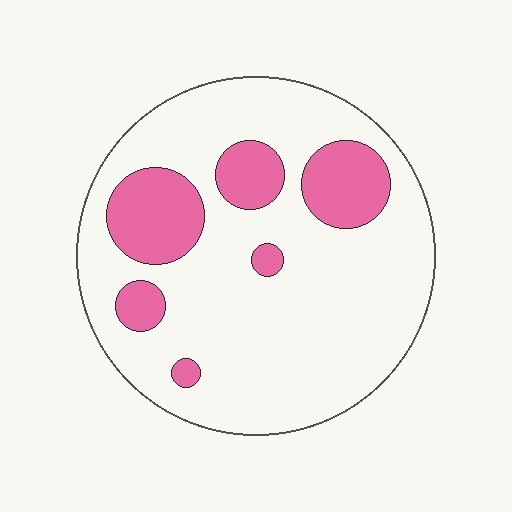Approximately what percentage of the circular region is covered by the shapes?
Approximately 20%.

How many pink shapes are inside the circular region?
6.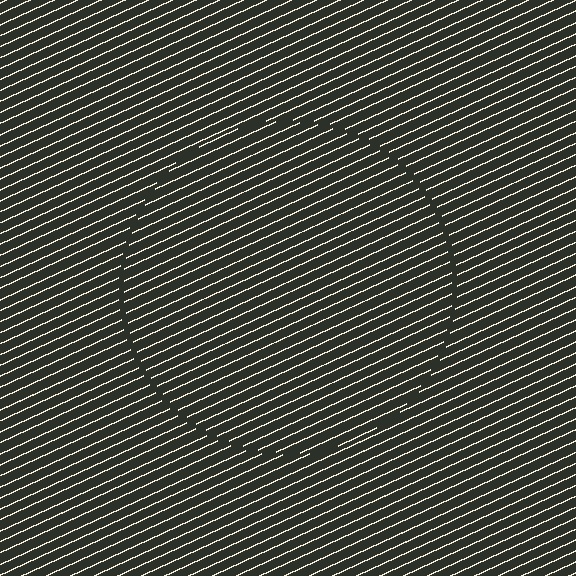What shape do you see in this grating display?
An illusory circle. The interior of the shape contains the same grating, shifted by half a period — the contour is defined by the phase discontinuity where line-ends from the inner and outer gratings abut.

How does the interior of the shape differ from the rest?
The interior of the shape contains the same grating, shifted by half a period — the contour is defined by the phase discontinuity where line-ends from the inner and outer gratings abut.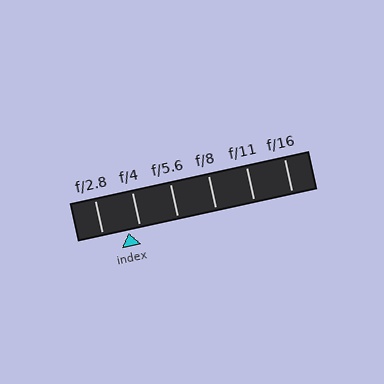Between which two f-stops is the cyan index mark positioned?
The index mark is between f/2.8 and f/4.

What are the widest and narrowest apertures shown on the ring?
The widest aperture shown is f/2.8 and the narrowest is f/16.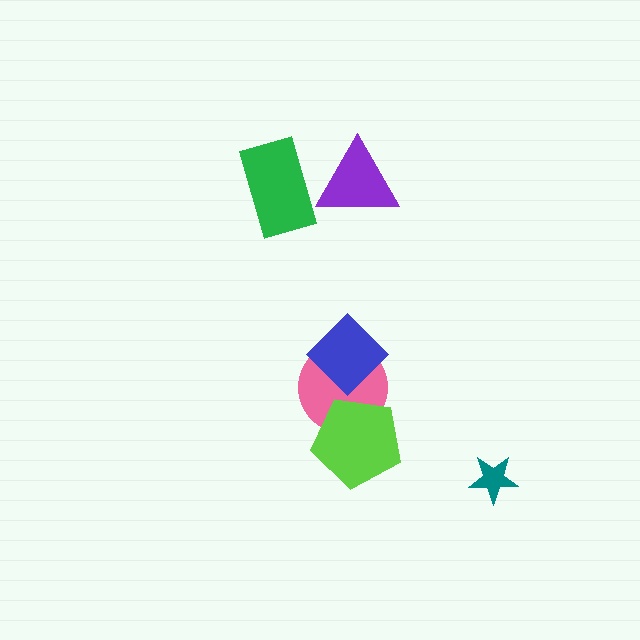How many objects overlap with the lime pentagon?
1 object overlaps with the lime pentagon.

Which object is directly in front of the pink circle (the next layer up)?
The lime pentagon is directly in front of the pink circle.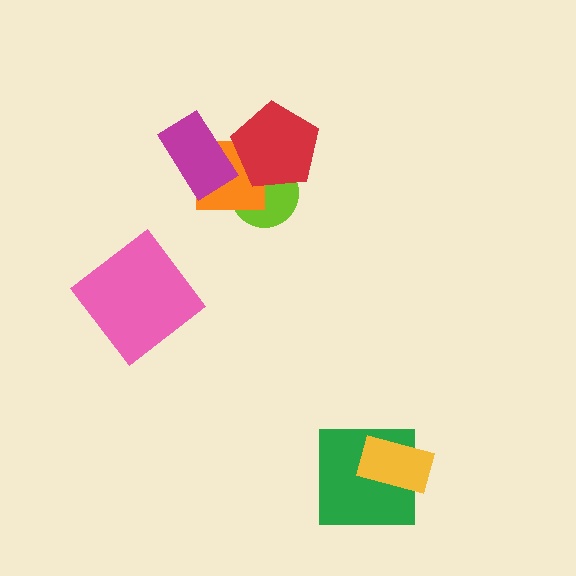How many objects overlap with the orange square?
3 objects overlap with the orange square.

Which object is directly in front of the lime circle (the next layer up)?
The orange square is directly in front of the lime circle.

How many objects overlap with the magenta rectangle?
1 object overlaps with the magenta rectangle.